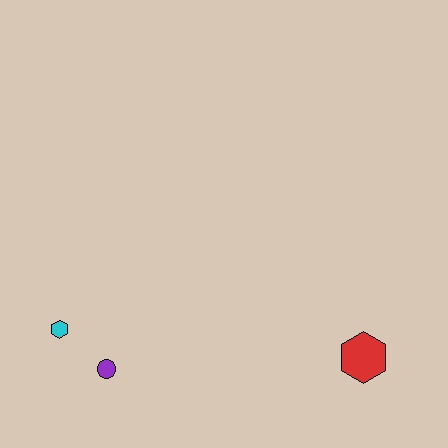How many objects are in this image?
There are 3 objects.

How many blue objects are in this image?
There are no blue objects.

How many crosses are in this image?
There are no crosses.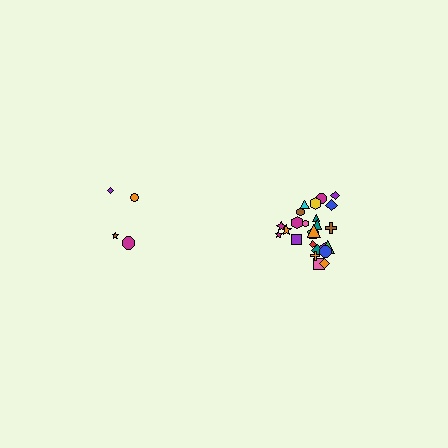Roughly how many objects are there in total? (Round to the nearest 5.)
Roughly 30 objects in total.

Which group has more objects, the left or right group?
The right group.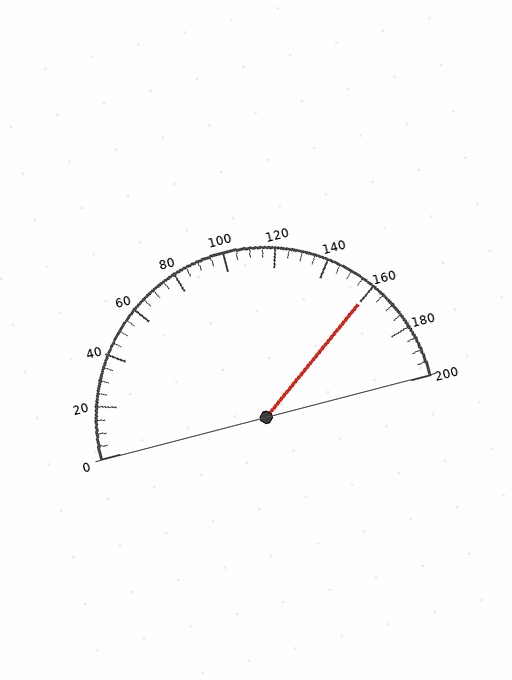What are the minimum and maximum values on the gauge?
The gauge ranges from 0 to 200.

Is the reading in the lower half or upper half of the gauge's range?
The reading is in the upper half of the range (0 to 200).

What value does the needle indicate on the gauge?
The needle indicates approximately 160.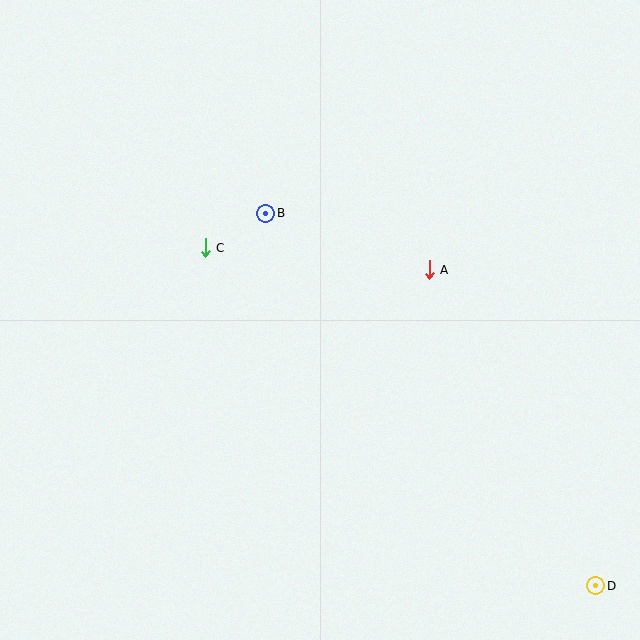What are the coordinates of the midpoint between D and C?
The midpoint between D and C is at (401, 417).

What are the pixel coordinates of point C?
Point C is at (205, 248).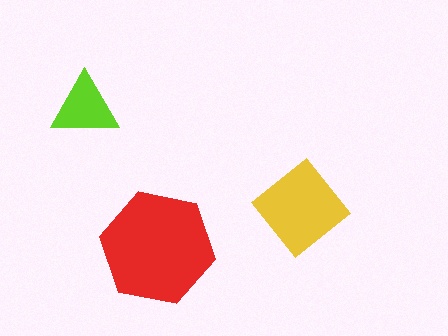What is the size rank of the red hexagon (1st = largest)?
1st.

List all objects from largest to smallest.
The red hexagon, the yellow diamond, the lime triangle.